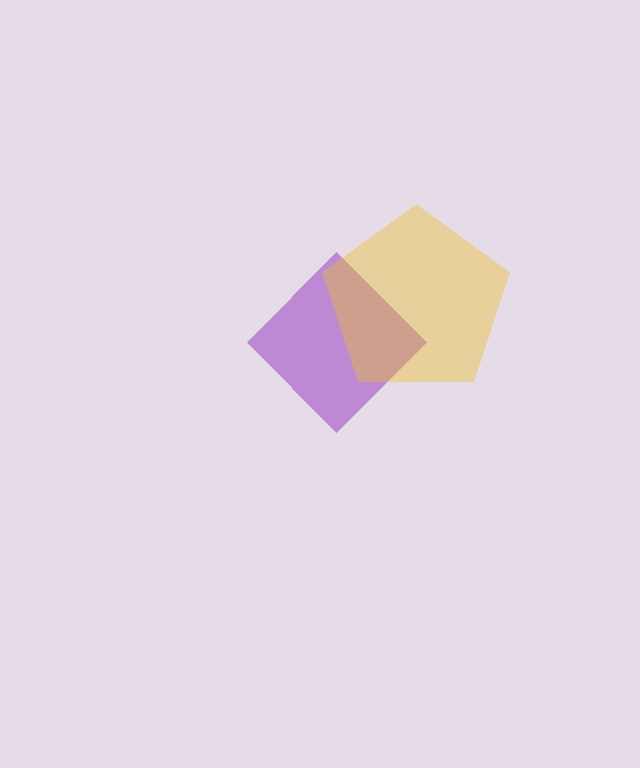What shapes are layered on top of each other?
The layered shapes are: a purple diamond, a yellow pentagon.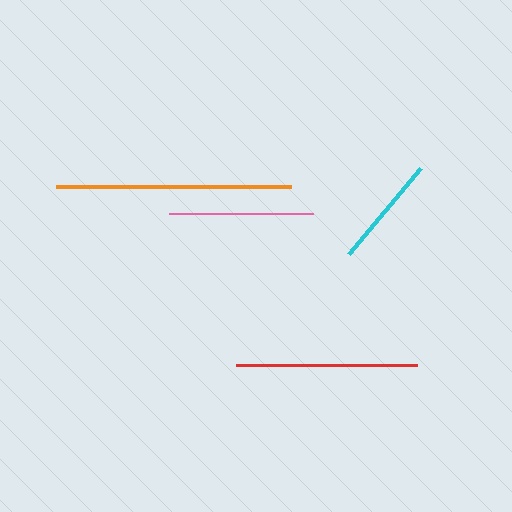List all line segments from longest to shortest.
From longest to shortest: orange, red, pink, cyan.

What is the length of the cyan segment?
The cyan segment is approximately 112 pixels long.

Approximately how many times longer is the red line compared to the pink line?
The red line is approximately 1.3 times the length of the pink line.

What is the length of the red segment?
The red segment is approximately 181 pixels long.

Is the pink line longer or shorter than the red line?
The red line is longer than the pink line.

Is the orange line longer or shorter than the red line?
The orange line is longer than the red line.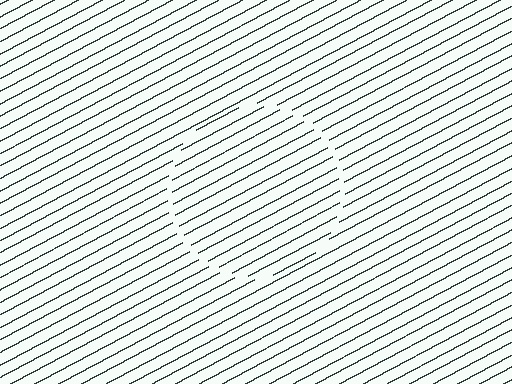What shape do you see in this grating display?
An illusory circle. The interior of the shape contains the same grating, shifted by half a period — the contour is defined by the phase discontinuity where line-ends from the inner and outer gratings abut.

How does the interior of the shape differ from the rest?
The interior of the shape contains the same grating, shifted by half a period — the contour is defined by the phase discontinuity where line-ends from the inner and outer gratings abut.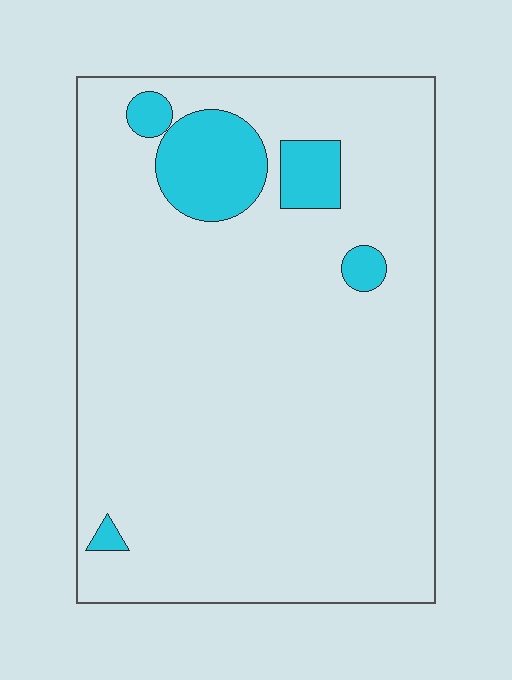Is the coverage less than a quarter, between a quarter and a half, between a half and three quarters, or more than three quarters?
Less than a quarter.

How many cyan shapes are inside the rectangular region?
5.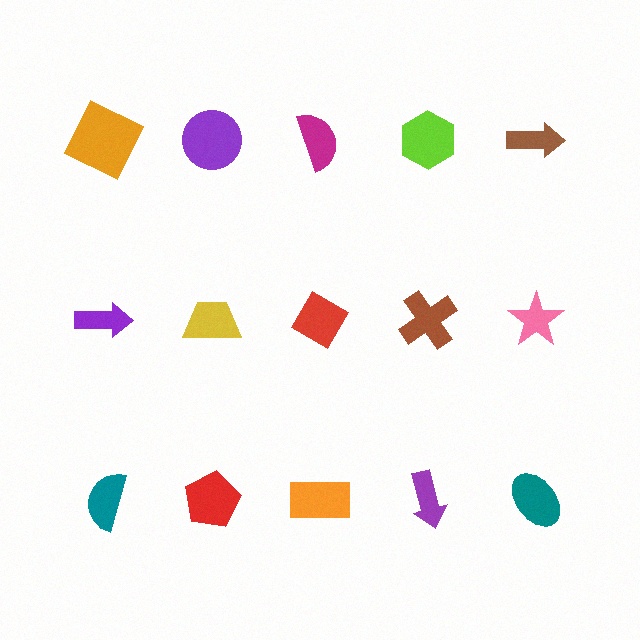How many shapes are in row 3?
5 shapes.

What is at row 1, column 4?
A lime hexagon.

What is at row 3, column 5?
A teal ellipse.